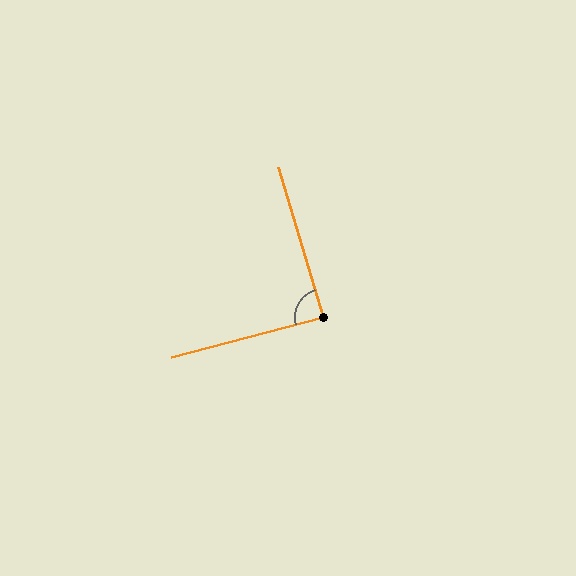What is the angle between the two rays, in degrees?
Approximately 88 degrees.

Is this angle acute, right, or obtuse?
It is approximately a right angle.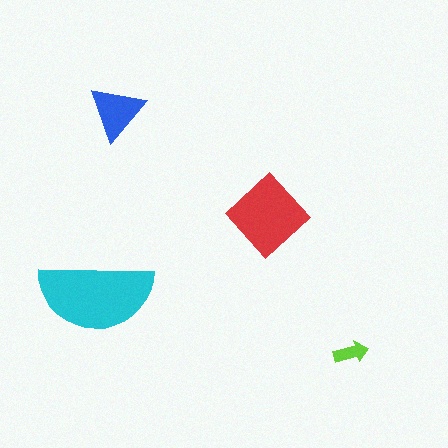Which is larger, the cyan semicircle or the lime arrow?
The cyan semicircle.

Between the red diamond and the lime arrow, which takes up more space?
The red diamond.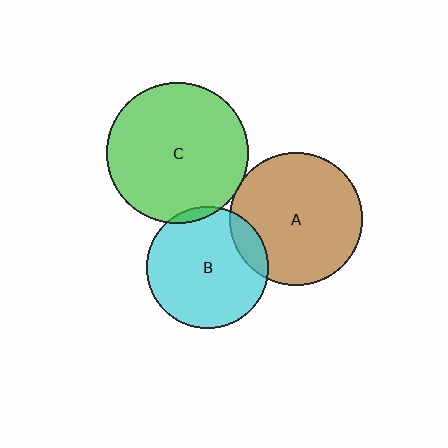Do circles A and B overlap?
Yes.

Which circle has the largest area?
Circle C (green).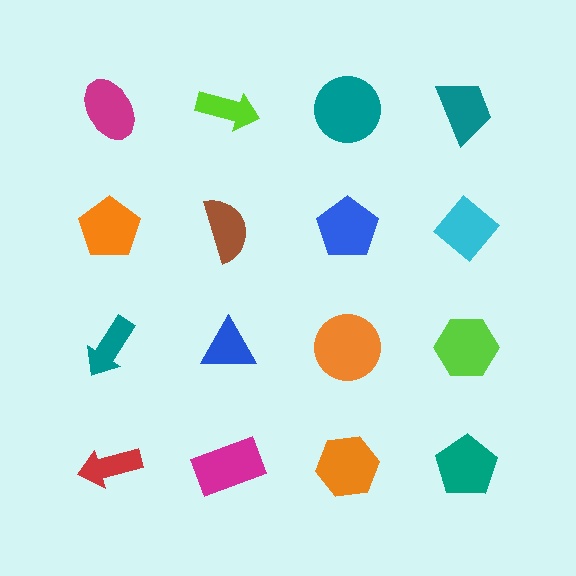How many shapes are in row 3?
4 shapes.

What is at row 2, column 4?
A cyan diamond.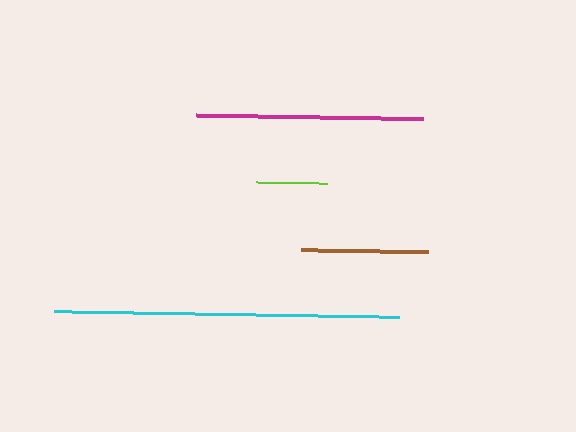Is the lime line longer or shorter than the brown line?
The brown line is longer than the lime line.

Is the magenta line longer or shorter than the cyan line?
The cyan line is longer than the magenta line.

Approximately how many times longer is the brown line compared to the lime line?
The brown line is approximately 1.8 times the length of the lime line.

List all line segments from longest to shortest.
From longest to shortest: cyan, magenta, brown, lime.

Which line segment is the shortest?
The lime line is the shortest at approximately 71 pixels.